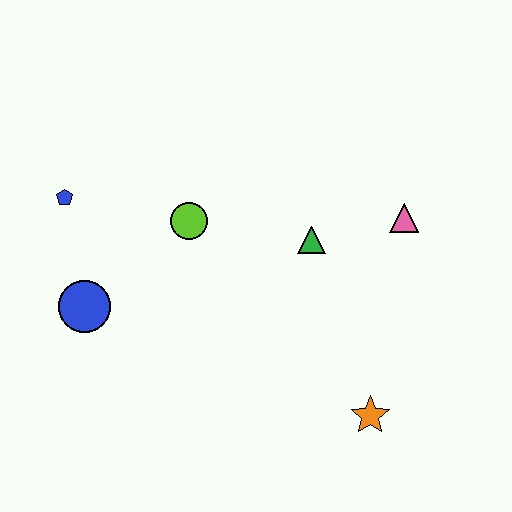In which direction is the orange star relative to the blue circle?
The orange star is to the right of the blue circle.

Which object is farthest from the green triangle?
The blue pentagon is farthest from the green triangle.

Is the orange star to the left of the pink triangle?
Yes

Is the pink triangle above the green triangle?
Yes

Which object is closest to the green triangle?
The pink triangle is closest to the green triangle.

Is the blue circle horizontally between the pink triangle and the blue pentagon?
Yes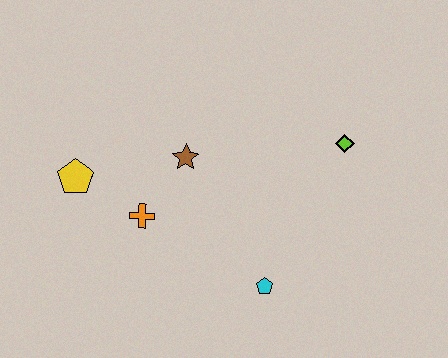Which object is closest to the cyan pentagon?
The orange cross is closest to the cyan pentagon.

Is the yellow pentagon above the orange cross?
Yes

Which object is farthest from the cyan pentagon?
The yellow pentagon is farthest from the cyan pentagon.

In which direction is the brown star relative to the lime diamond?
The brown star is to the left of the lime diamond.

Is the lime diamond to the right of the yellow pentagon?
Yes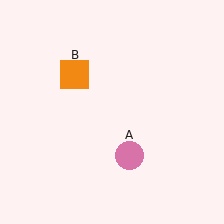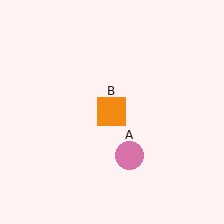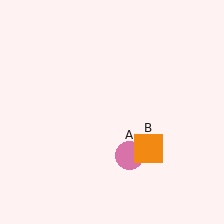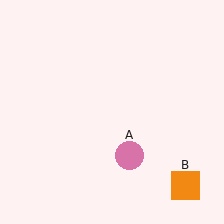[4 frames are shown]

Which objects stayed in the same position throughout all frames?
Pink circle (object A) remained stationary.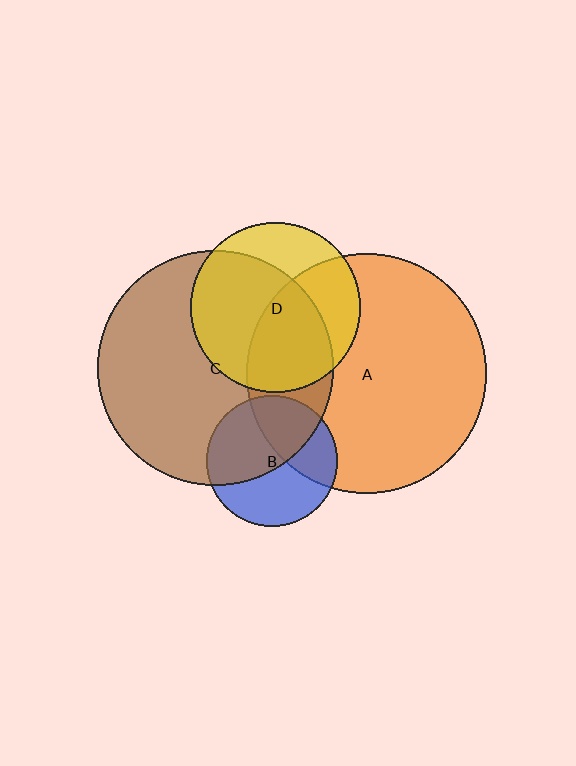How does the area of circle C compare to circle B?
Approximately 3.2 times.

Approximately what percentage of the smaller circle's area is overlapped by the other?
Approximately 25%.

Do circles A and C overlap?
Yes.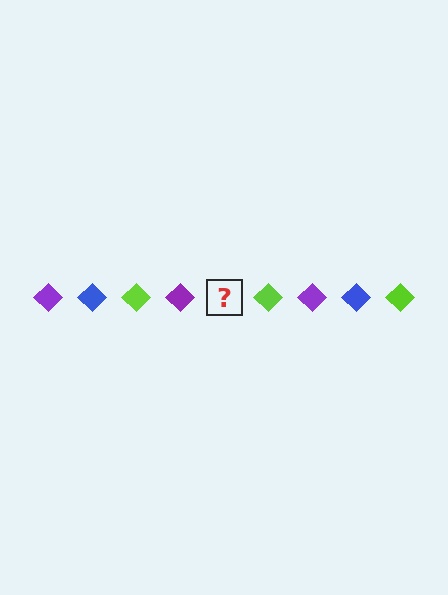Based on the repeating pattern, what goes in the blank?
The blank should be a blue diamond.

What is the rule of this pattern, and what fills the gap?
The rule is that the pattern cycles through purple, blue, lime diamonds. The gap should be filled with a blue diamond.